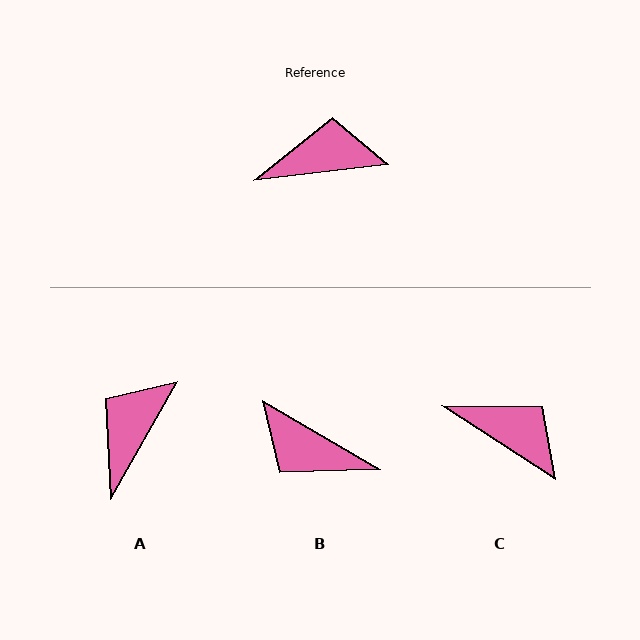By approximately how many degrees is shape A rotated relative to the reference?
Approximately 54 degrees counter-clockwise.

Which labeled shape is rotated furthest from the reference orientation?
B, about 143 degrees away.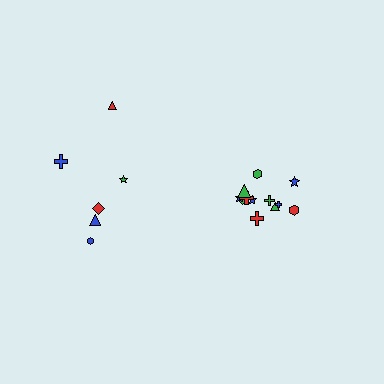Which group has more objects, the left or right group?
The right group.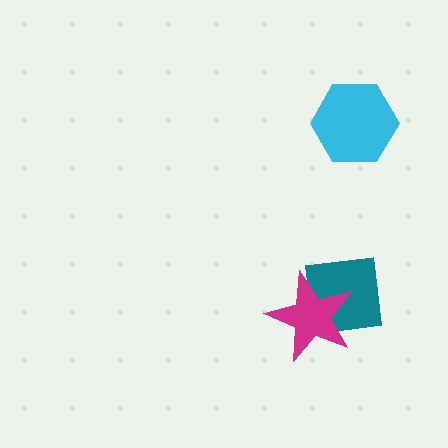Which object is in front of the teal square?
The magenta star is in front of the teal square.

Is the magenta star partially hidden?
No, no other shape covers it.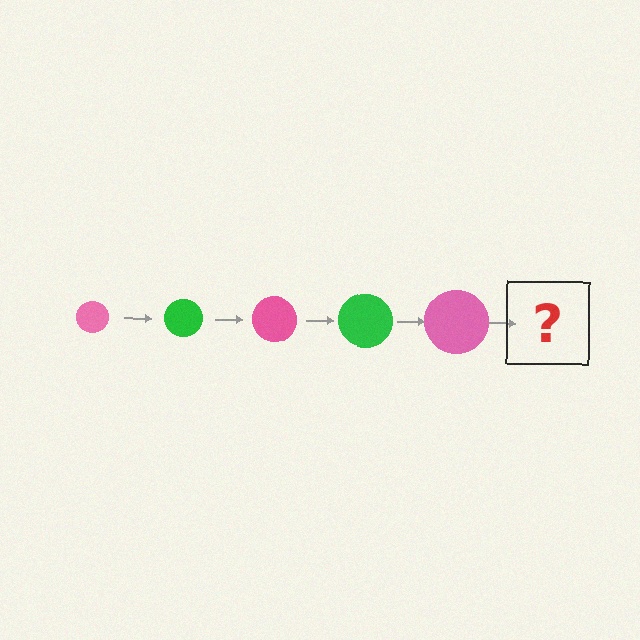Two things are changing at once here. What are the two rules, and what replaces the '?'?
The two rules are that the circle grows larger each step and the color cycles through pink and green. The '?' should be a green circle, larger than the previous one.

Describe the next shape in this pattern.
It should be a green circle, larger than the previous one.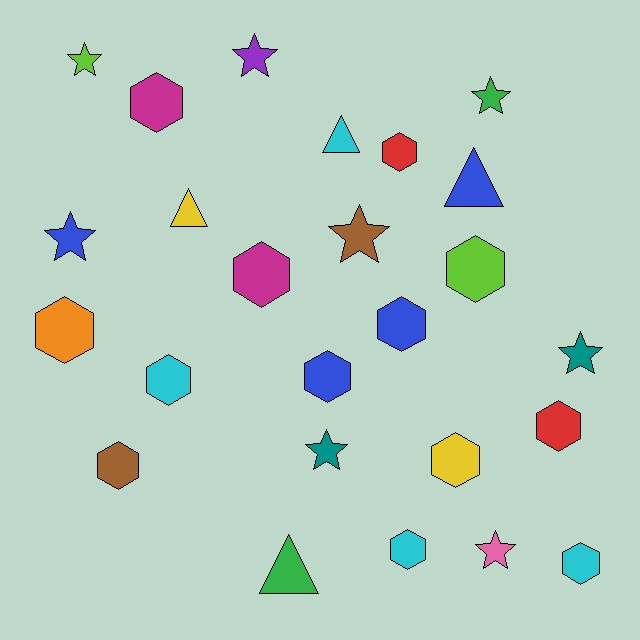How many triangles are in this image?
There are 4 triangles.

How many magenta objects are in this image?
There are 2 magenta objects.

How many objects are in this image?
There are 25 objects.